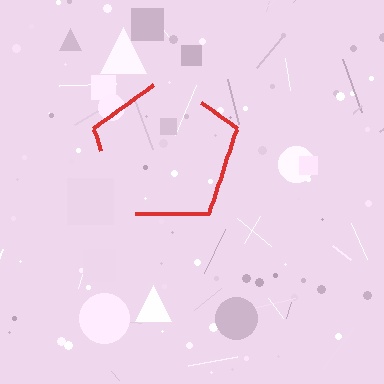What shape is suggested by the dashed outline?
The dashed outline suggests a pentagon.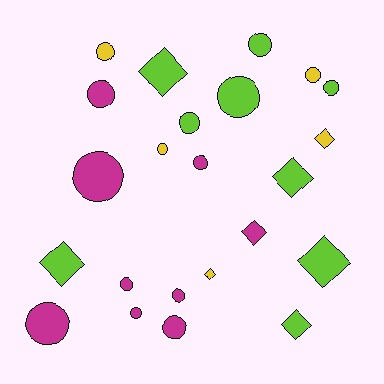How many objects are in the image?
There are 23 objects.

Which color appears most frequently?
Lime, with 9 objects.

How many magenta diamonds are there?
There is 1 magenta diamond.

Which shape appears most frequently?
Circle, with 15 objects.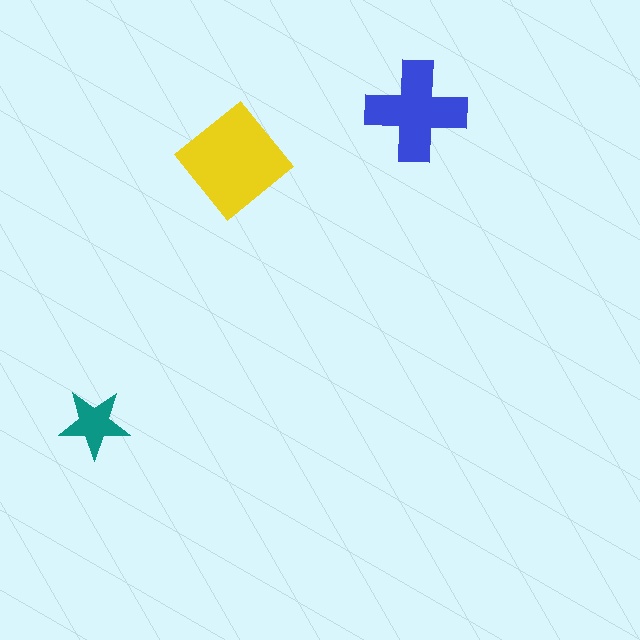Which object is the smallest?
The teal star.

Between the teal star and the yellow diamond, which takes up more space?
The yellow diamond.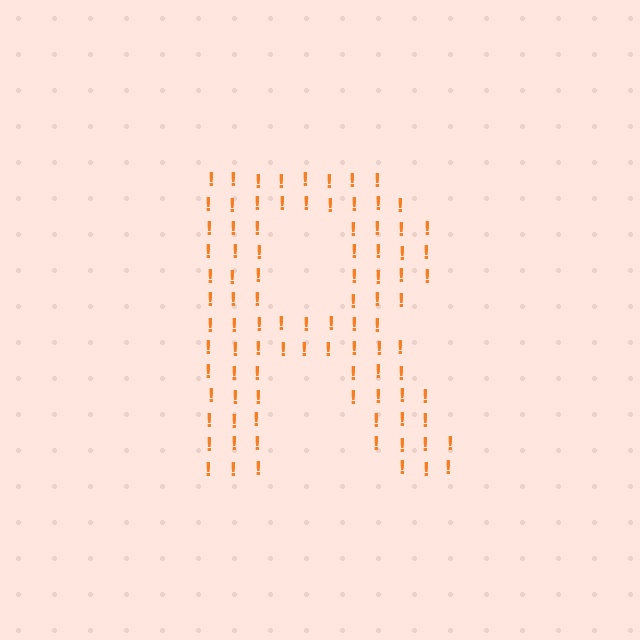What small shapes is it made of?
It is made of small exclamation marks.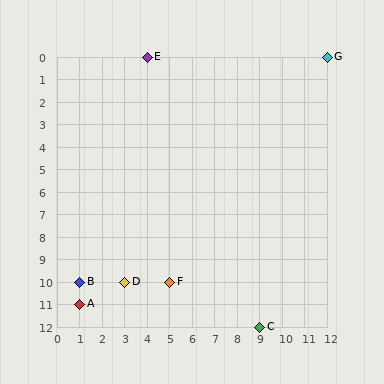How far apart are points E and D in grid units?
Points E and D are 1 column and 10 rows apart (about 10.0 grid units diagonally).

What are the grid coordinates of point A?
Point A is at grid coordinates (1, 11).